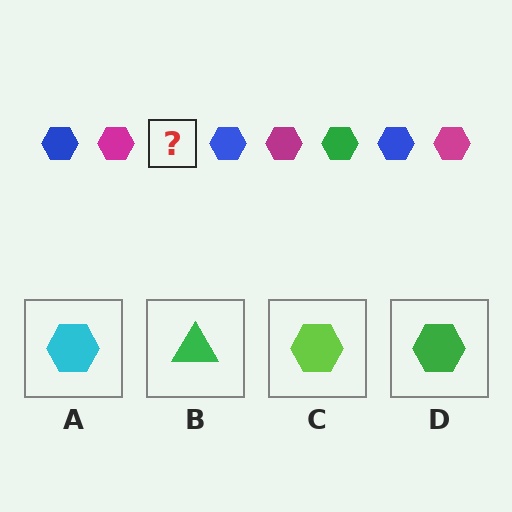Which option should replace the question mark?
Option D.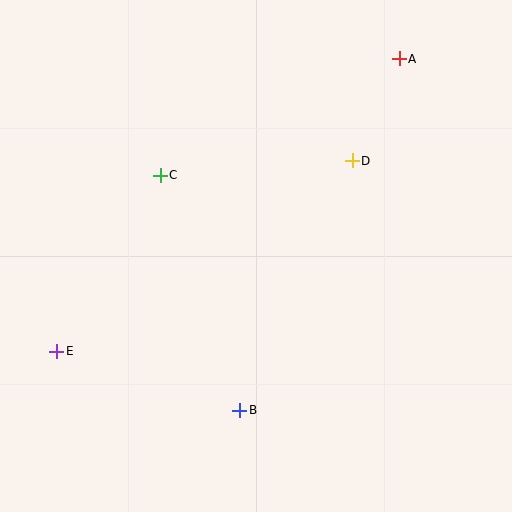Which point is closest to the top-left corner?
Point C is closest to the top-left corner.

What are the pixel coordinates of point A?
Point A is at (399, 59).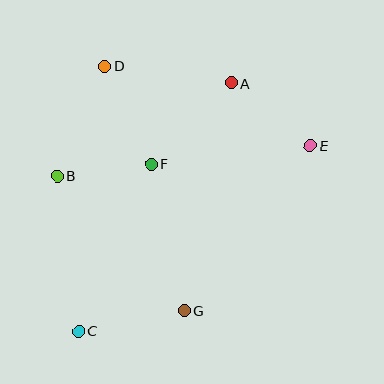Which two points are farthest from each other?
Points C and E are farthest from each other.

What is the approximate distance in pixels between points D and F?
The distance between D and F is approximately 108 pixels.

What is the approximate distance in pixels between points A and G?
The distance between A and G is approximately 232 pixels.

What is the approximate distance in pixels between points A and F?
The distance between A and F is approximately 113 pixels.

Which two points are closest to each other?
Points B and F are closest to each other.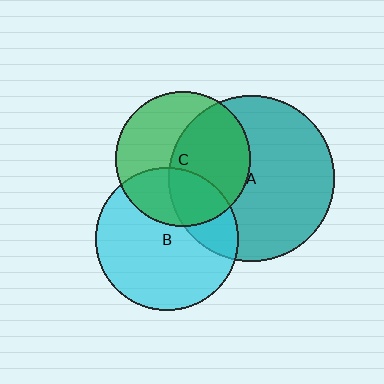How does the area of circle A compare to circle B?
Approximately 1.3 times.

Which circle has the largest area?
Circle A (teal).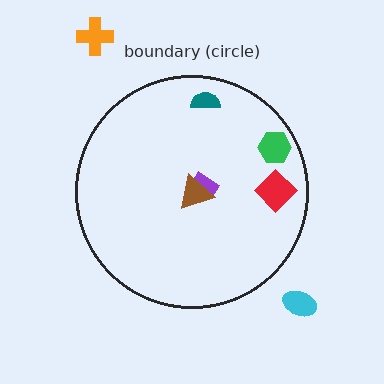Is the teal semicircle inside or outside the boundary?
Inside.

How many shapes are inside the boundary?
5 inside, 2 outside.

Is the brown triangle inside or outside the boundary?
Inside.